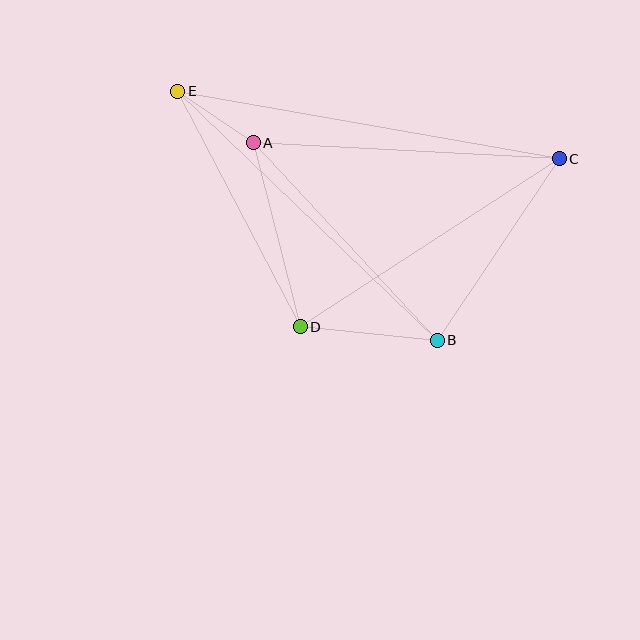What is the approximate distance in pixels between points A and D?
The distance between A and D is approximately 190 pixels.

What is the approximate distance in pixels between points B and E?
The distance between B and E is approximately 360 pixels.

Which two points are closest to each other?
Points A and E are closest to each other.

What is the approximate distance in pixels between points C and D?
The distance between C and D is approximately 309 pixels.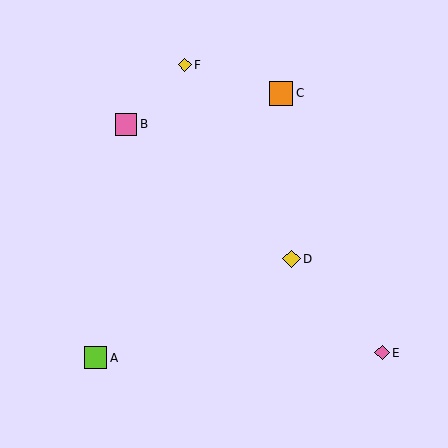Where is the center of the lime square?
The center of the lime square is at (95, 358).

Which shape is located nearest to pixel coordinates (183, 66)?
The yellow diamond (labeled F) at (185, 65) is nearest to that location.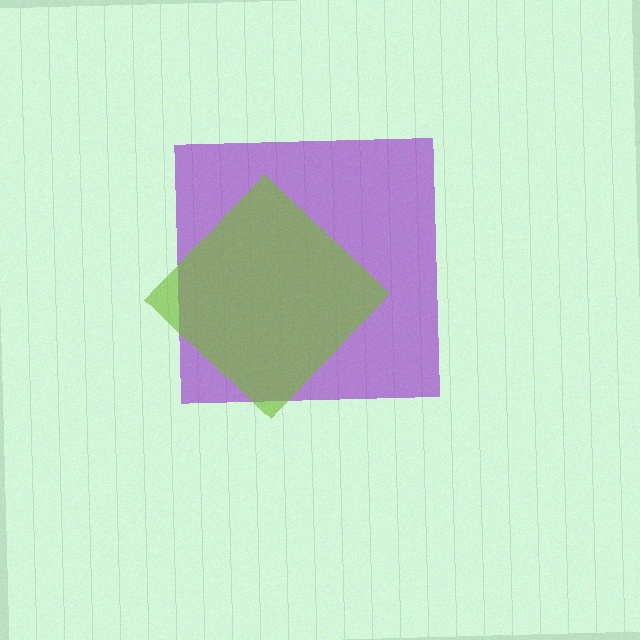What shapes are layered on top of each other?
The layered shapes are: a purple square, a lime diamond.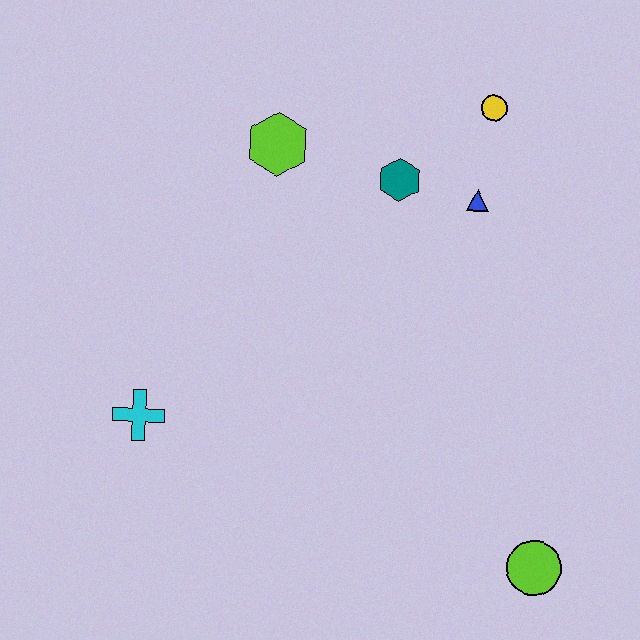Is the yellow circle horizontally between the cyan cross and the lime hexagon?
No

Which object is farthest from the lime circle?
The lime hexagon is farthest from the lime circle.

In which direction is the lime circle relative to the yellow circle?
The lime circle is below the yellow circle.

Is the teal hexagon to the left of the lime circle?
Yes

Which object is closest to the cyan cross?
The lime hexagon is closest to the cyan cross.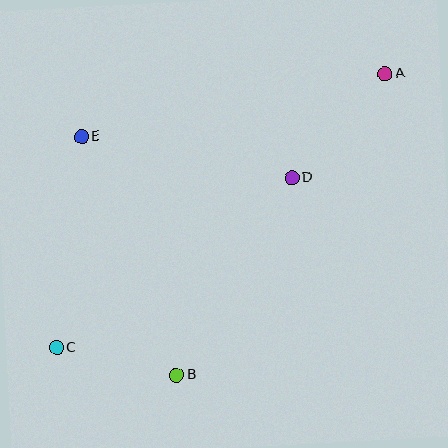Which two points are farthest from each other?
Points A and C are farthest from each other.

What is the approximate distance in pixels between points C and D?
The distance between C and D is approximately 290 pixels.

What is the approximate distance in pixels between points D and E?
The distance between D and E is approximately 214 pixels.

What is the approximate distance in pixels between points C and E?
The distance between C and E is approximately 212 pixels.